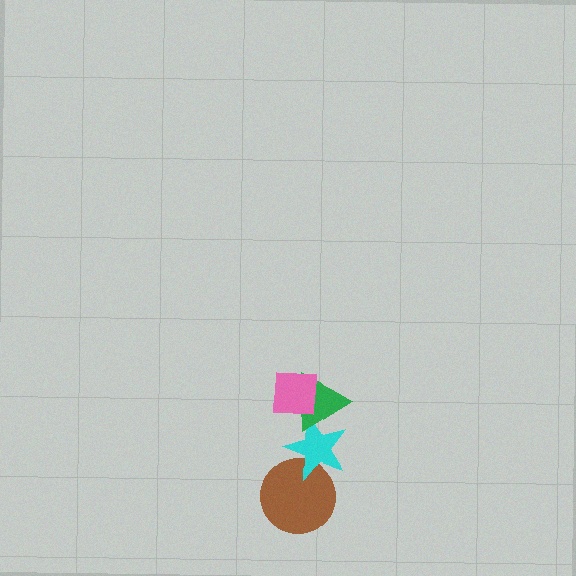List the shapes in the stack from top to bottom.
From top to bottom: the pink square, the green triangle, the cyan star, the brown circle.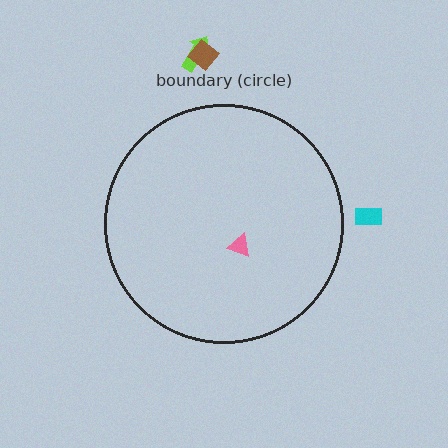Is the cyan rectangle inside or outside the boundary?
Outside.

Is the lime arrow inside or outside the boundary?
Outside.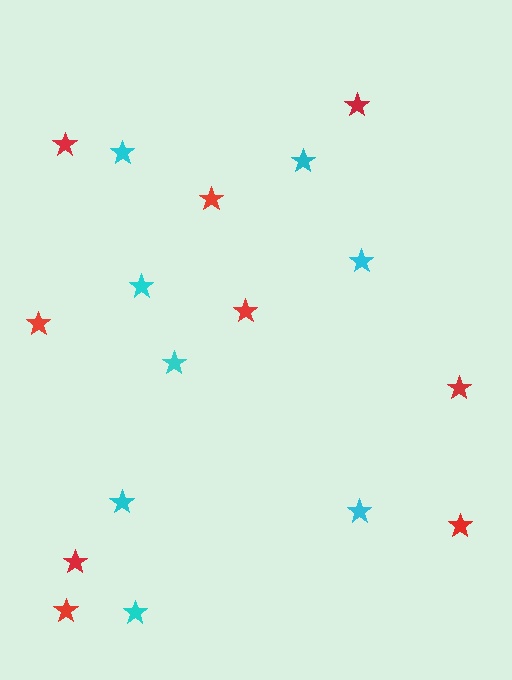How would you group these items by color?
There are 2 groups: one group of red stars (9) and one group of cyan stars (8).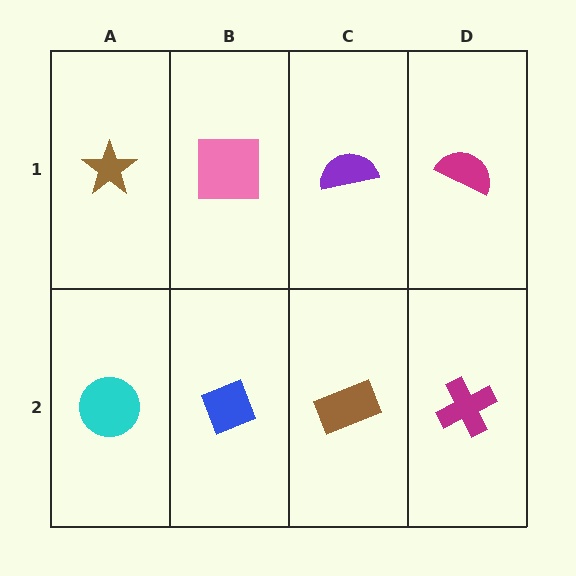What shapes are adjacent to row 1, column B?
A blue diamond (row 2, column B), a brown star (row 1, column A), a purple semicircle (row 1, column C).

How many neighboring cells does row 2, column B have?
3.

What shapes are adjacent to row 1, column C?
A brown rectangle (row 2, column C), a pink square (row 1, column B), a magenta semicircle (row 1, column D).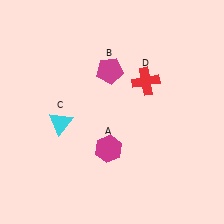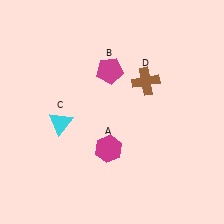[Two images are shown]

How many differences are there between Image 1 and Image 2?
There is 1 difference between the two images.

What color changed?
The cross (D) changed from red in Image 1 to brown in Image 2.